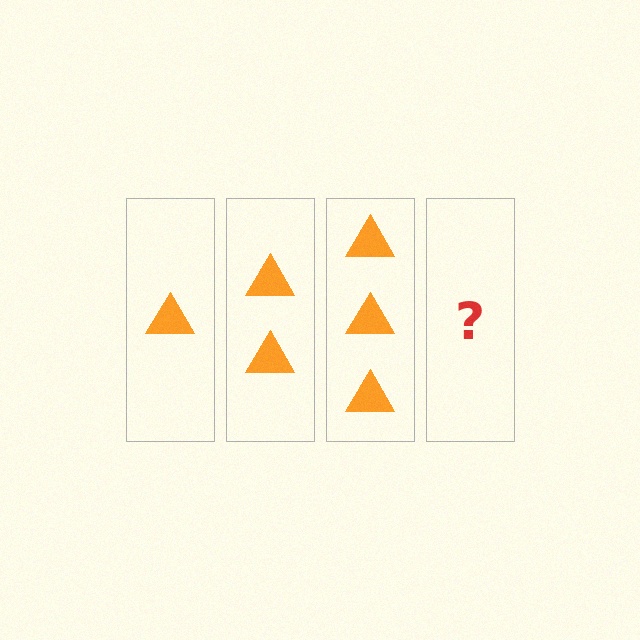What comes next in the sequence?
The next element should be 4 triangles.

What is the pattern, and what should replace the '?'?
The pattern is that each step adds one more triangle. The '?' should be 4 triangles.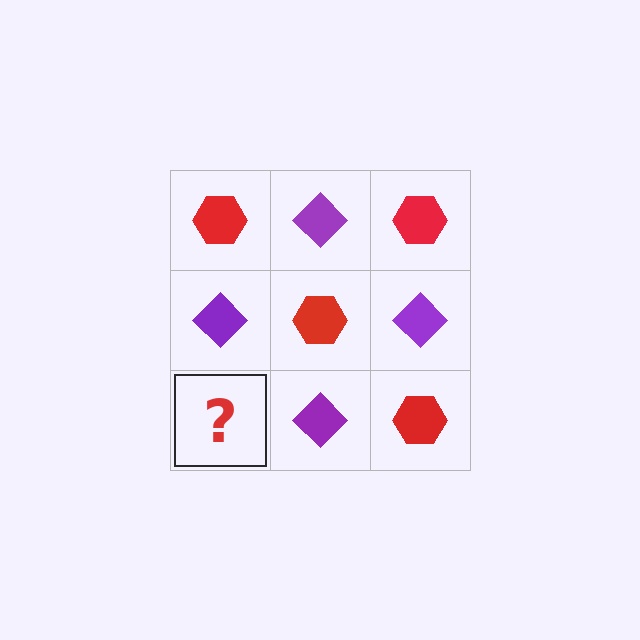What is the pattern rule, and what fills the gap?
The rule is that it alternates red hexagon and purple diamond in a checkerboard pattern. The gap should be filled with a red hexagon.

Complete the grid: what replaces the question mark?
The question mark should be replaced with a red hexagon.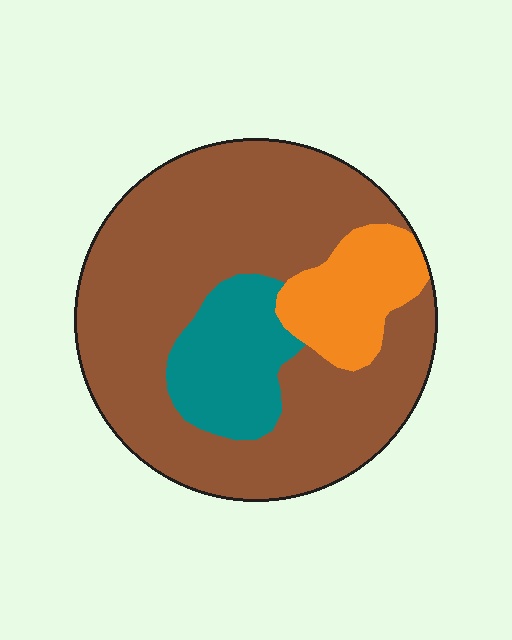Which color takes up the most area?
Brown, at roughly 70%.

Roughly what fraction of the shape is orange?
Orange takes up about one eighth (1/8) of the shape.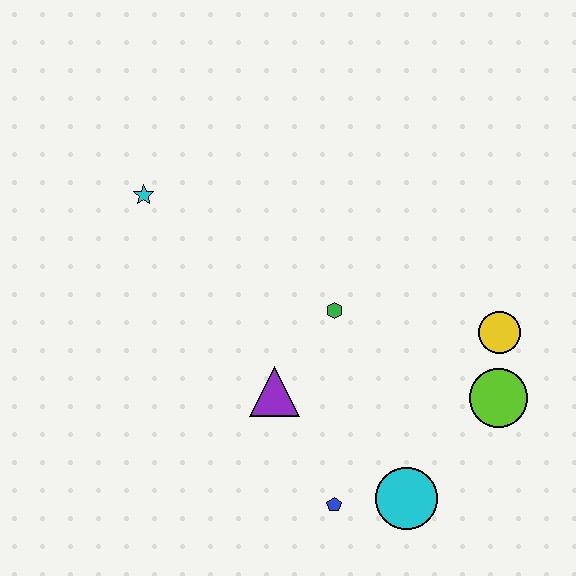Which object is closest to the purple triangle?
The green hexagon is closest to the purple triangle.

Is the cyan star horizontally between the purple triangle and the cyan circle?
No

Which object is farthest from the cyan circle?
The cyan star is farthest from the cyan circle.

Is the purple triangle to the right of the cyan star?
Yes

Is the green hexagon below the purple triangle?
No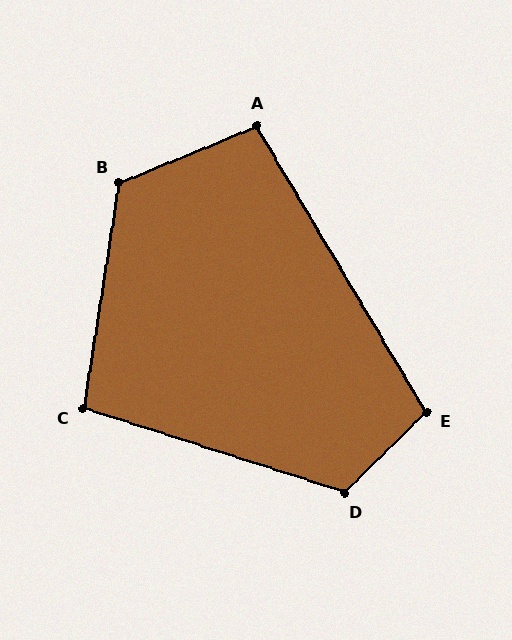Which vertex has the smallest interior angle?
A, at approximately 98 degrees.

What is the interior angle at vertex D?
Approximately 118 degrees (obtuse).